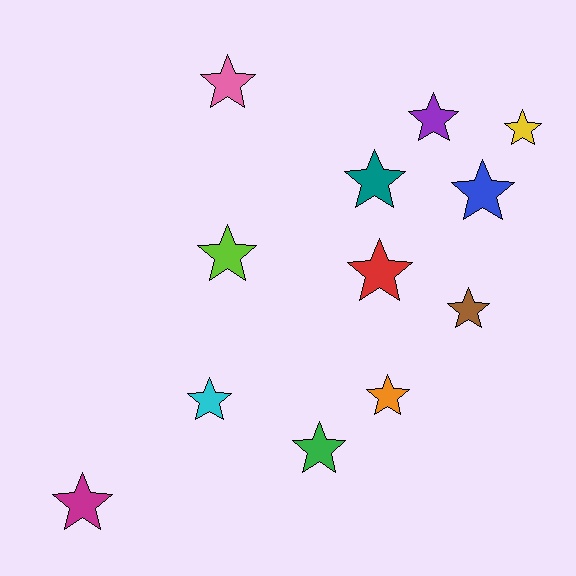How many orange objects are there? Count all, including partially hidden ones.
There is 1 orange object.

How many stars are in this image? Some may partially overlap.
There are 12 stars.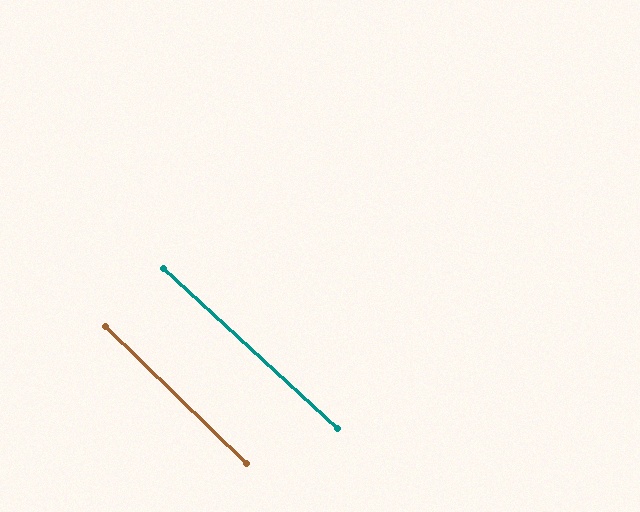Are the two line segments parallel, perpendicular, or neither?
Parallel — their directions differ by only 1.7°.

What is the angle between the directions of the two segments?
Approximately 2 degrees.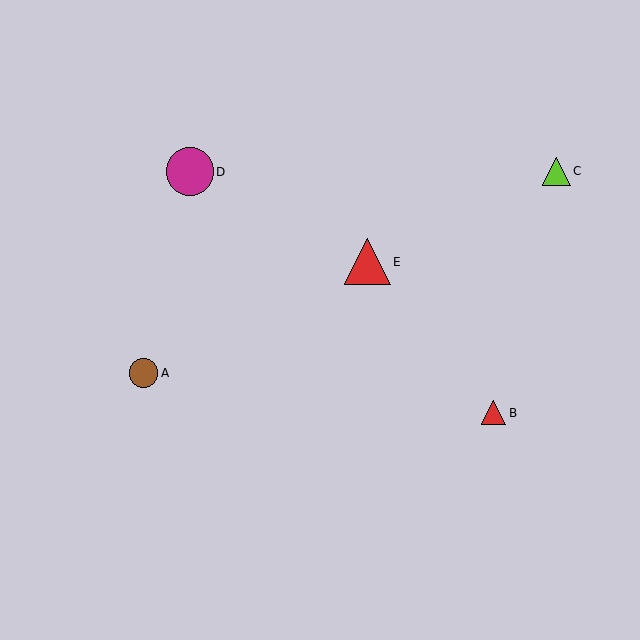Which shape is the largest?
The magenta circle (labeled D) is the largest.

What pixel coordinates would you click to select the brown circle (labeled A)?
Click at (143, 373) to select the brown circle A.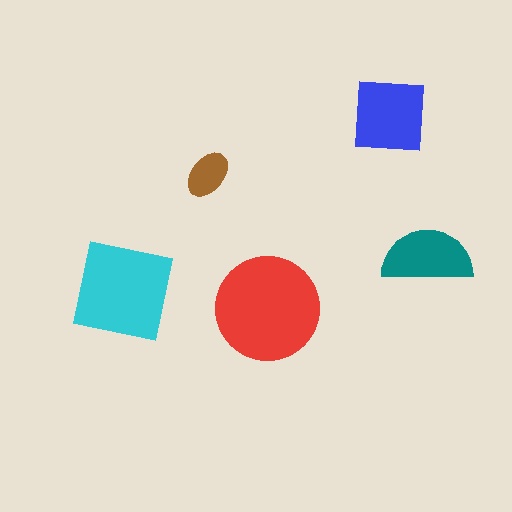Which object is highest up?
The blue square is topmost.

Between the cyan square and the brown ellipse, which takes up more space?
The cyan square.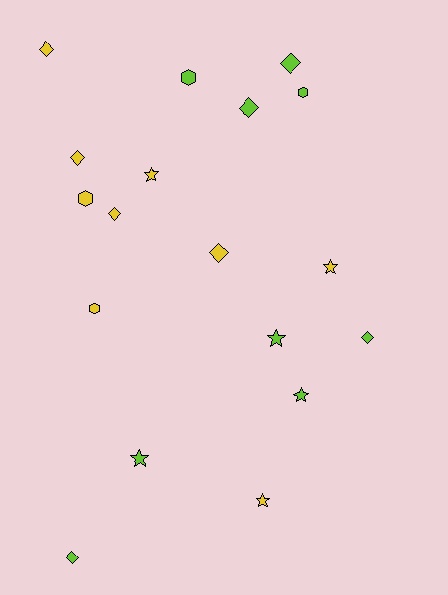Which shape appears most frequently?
Diamond, with 8 objects.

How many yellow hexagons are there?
There are 2 yellow hexagons.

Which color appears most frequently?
Yellow, with 9 objects.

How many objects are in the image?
There are 18 objects.